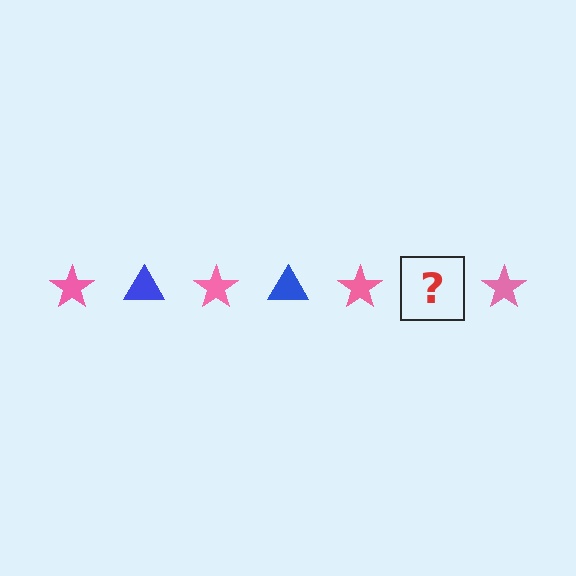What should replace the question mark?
The question mark should be replaced with a blue triangle.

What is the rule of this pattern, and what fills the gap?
The rule is that the pattern alternates between pink star and blue triangle. The gap should be filled with a blue triangle.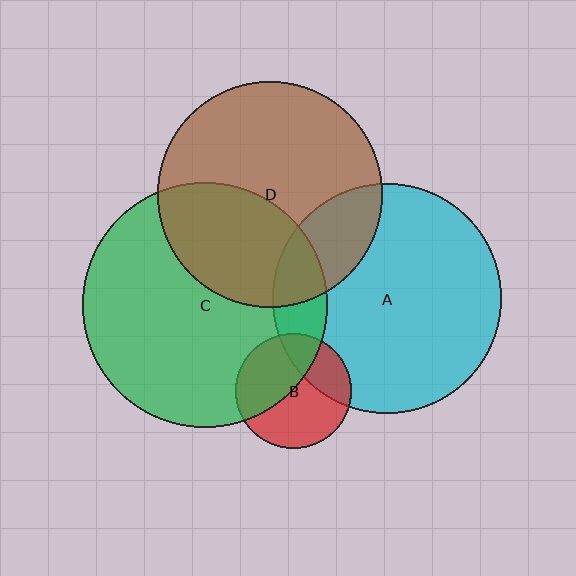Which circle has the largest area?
Circle C (green).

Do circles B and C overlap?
Yes.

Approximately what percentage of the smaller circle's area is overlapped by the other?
Approximately 45%.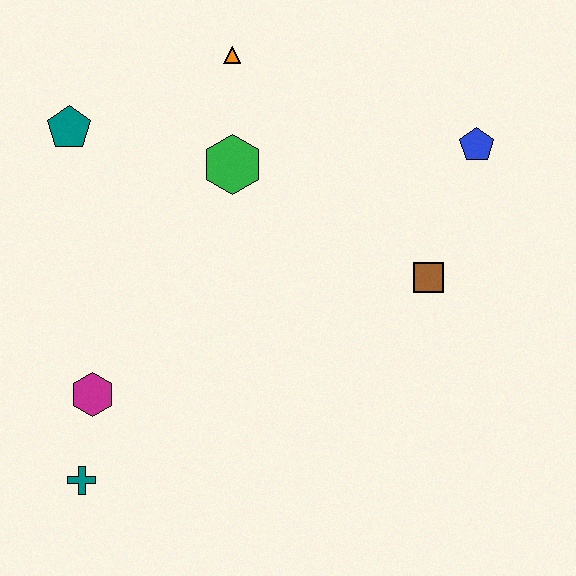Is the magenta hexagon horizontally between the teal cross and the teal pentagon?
No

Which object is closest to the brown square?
The blue pentagon is closest to the brown square.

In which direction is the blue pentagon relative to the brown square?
The blue pentagon is above the brown square.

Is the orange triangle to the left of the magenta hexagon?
No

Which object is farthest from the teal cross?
The blue pentagon is farthest from the teal cross.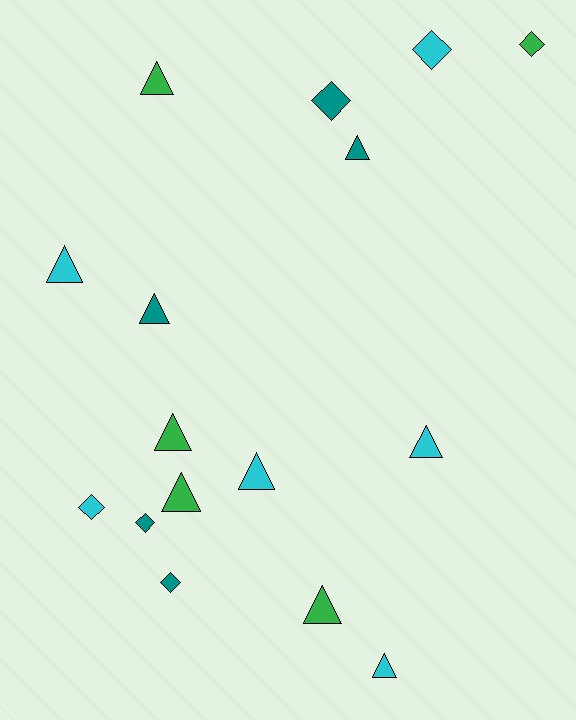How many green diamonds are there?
There is 1 green diamond.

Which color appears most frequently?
Cyan, with 6 objects.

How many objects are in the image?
There are 16 objects.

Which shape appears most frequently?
Triangle, with 10 objects.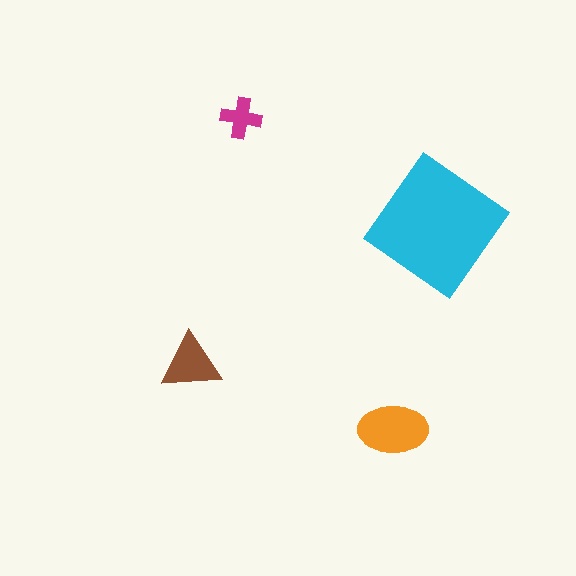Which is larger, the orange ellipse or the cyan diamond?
The cyan diamond.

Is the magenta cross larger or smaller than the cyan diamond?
Smaller.